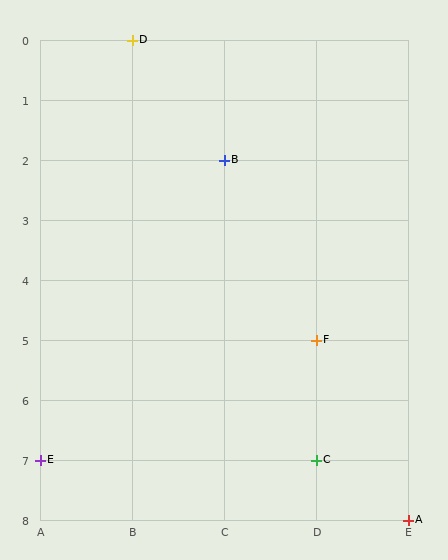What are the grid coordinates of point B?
Point B is at grid coordinates (C, 2).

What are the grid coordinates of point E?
Point E is at grid coordinates (A, 7).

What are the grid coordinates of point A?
Point A is at grid coordinates (E, 8).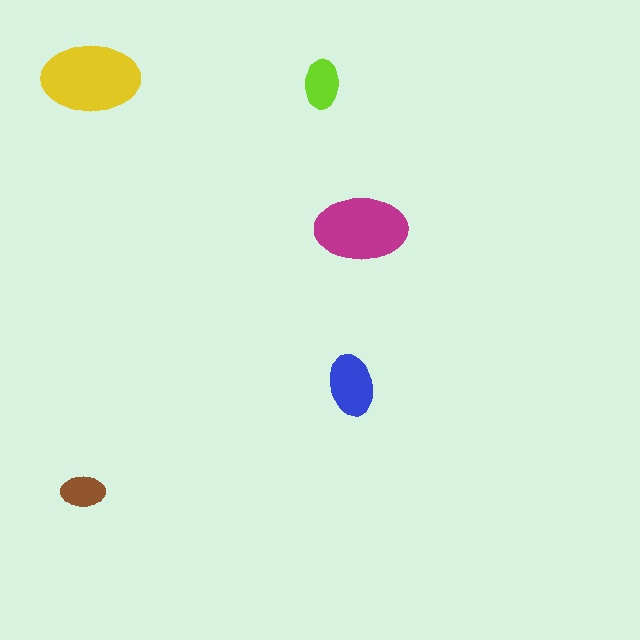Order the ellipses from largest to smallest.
the yellow one, the magenta one, the blue one, the lime one, the brown one.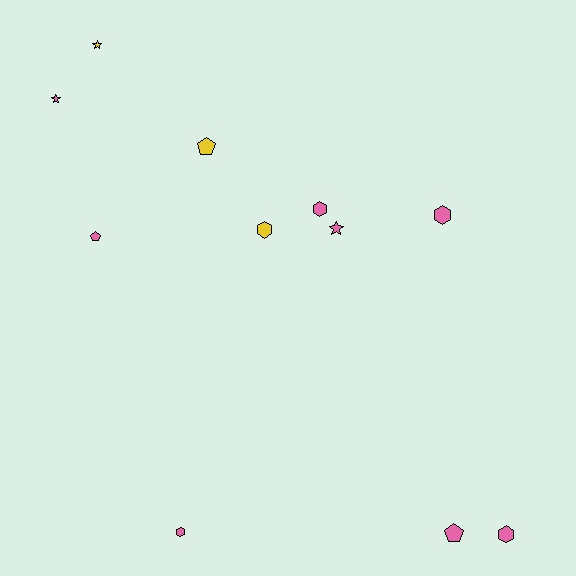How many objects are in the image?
There are 11 objects.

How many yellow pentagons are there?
There is 1 yellow pentagon.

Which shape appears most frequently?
Hexagon, with 5 objects.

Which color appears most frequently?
Pink, with 8 objects.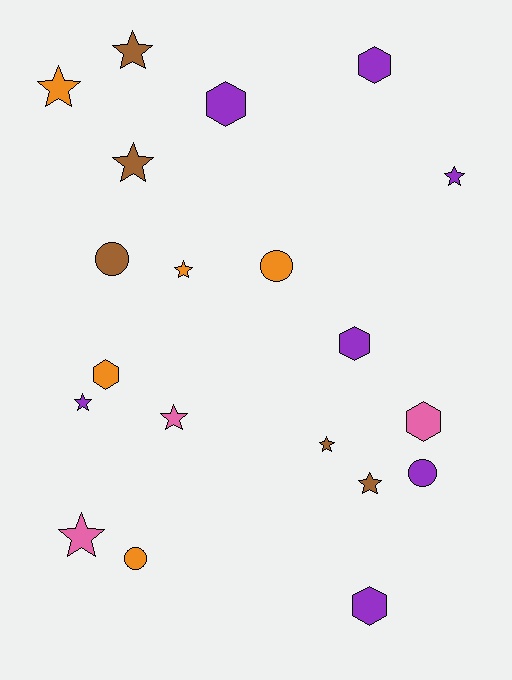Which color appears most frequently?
Purple, with 7 objects.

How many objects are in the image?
There are 20 objects.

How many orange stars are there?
There are 2 orange stars.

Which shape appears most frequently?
Star, with 10 objects.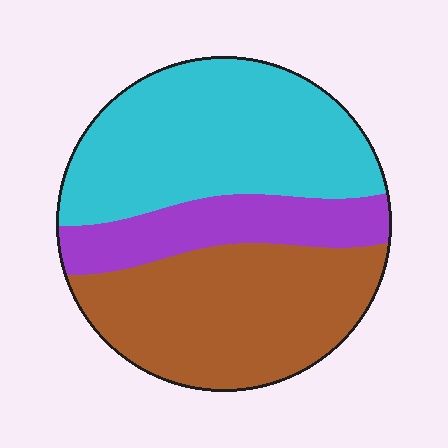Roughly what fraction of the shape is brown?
Brown takes up between a third and a half of the shape.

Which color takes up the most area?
Cyan, at roughly 45%.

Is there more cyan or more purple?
Cyan.